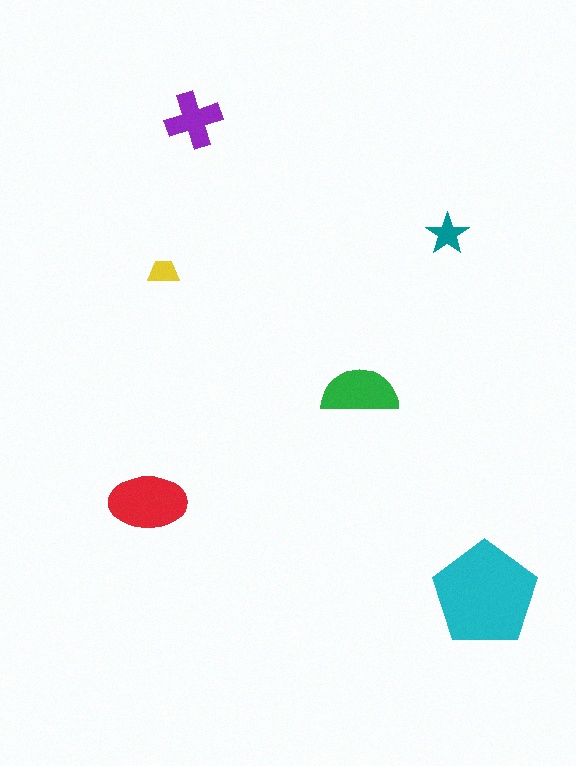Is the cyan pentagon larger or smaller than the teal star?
Larger.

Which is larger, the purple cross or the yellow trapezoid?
The purple cross.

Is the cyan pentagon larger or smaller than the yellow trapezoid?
Larger.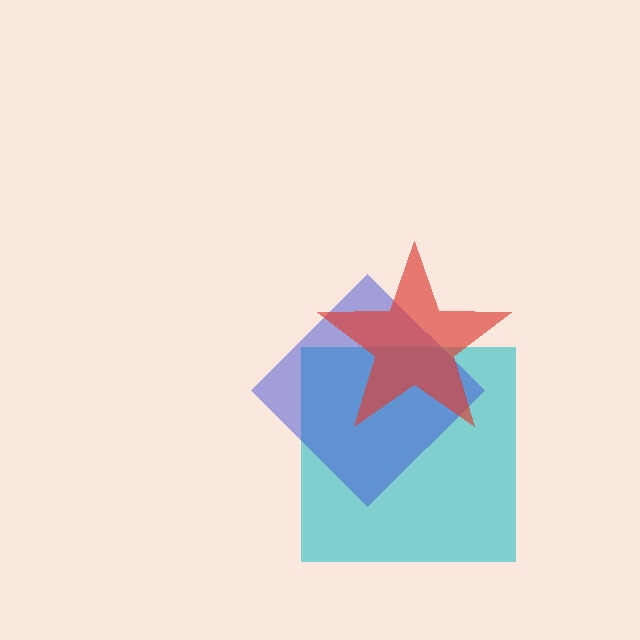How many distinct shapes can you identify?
There are 3 distinct shapes: a cyan square, a blue diamond, a red star.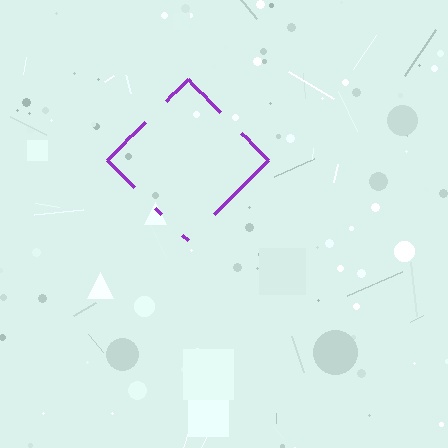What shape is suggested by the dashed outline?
The dashed outline suggests a diamond.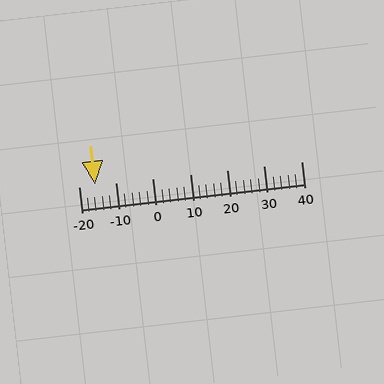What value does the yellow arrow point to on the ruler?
The yellow arrow points to approximately -16.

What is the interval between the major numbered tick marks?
The major tick marks are spaced 10 units apart.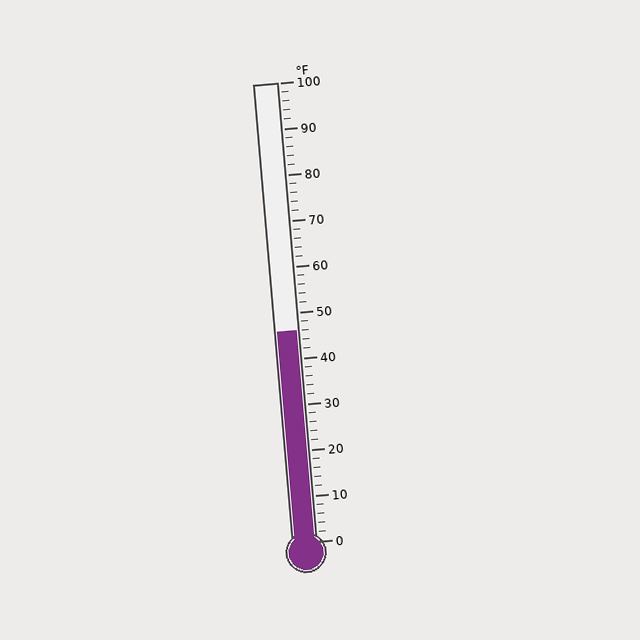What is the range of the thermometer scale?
The thermometer scale ranges from 0°F to 100°F.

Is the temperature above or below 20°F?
The temperature is above 20°F.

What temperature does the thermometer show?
The thermometer shows approximately 46°F.